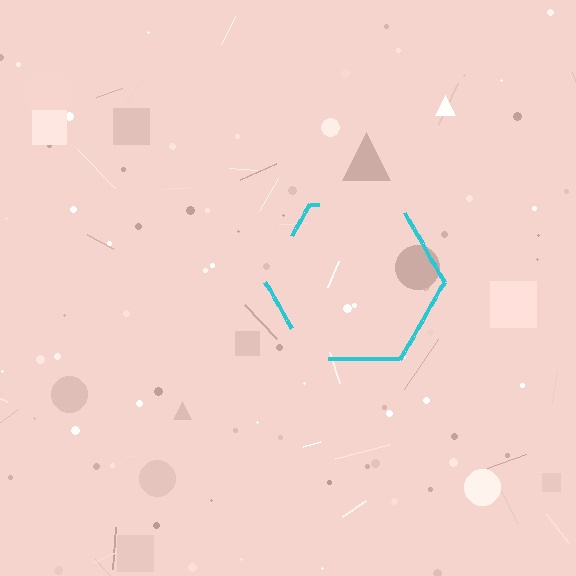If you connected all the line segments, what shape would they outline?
They would outline a hexagon.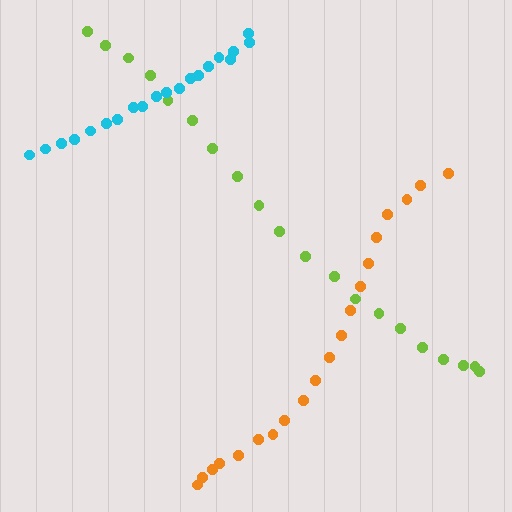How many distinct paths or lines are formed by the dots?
There are 3 distinct paths.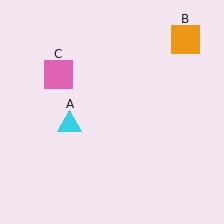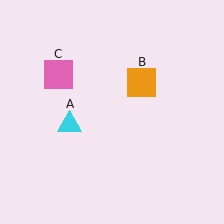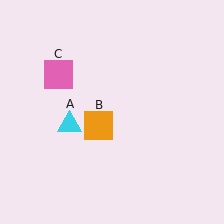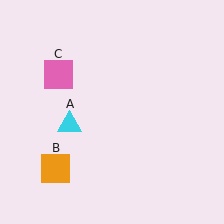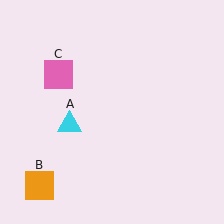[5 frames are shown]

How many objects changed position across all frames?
1 object changed position: orange square (object B).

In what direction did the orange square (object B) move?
The orange square (object B) moved down and to the left.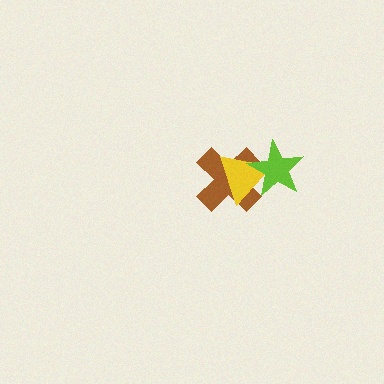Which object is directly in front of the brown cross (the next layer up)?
The yellow triangle is directly in front of the brown cross.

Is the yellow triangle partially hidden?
Yes, it is partially covered by another shape.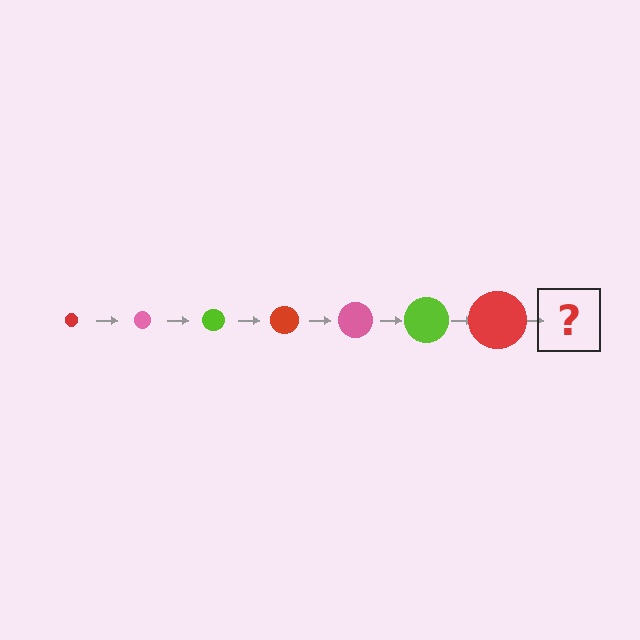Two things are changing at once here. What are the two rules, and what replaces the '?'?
The two rules are that the circle grows larger each step and the color cycles through red, pink, and lime. The '?' should be a pink circle, larger than the previous one.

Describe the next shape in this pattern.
It should be a pink circle, larger than the previous one.